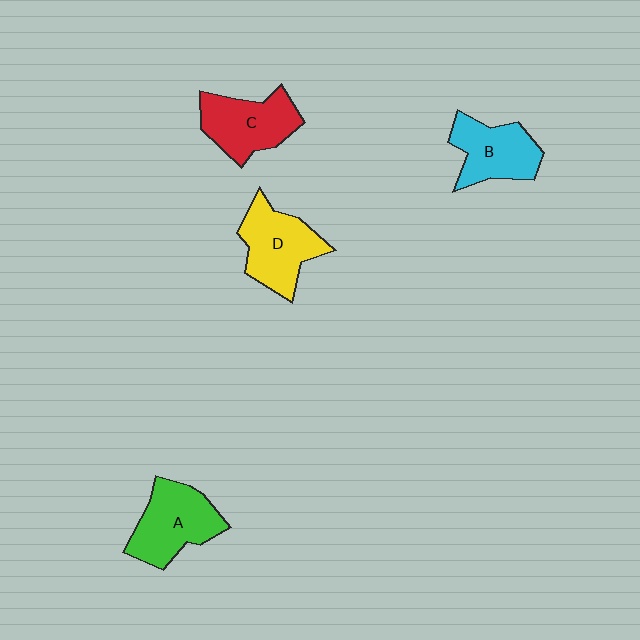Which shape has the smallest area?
Shape B (cyan).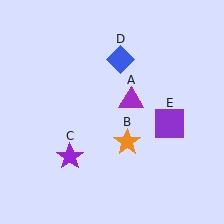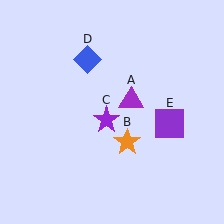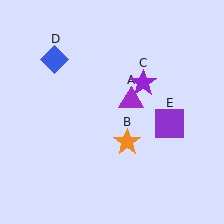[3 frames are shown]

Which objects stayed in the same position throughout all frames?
Purple triangle (object A) and orange star (object B) and purple square (object E) remained stationary.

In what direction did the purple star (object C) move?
The purple star (object C) moved up and to the right.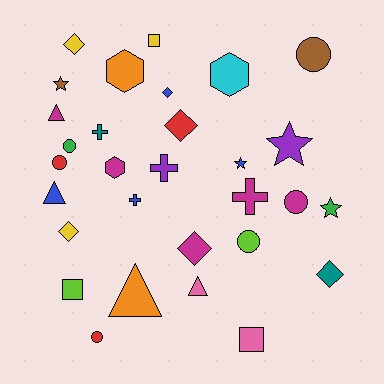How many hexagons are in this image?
There are 3 hexagons.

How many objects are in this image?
There are 30 objects.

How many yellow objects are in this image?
There are 3 yellow objects.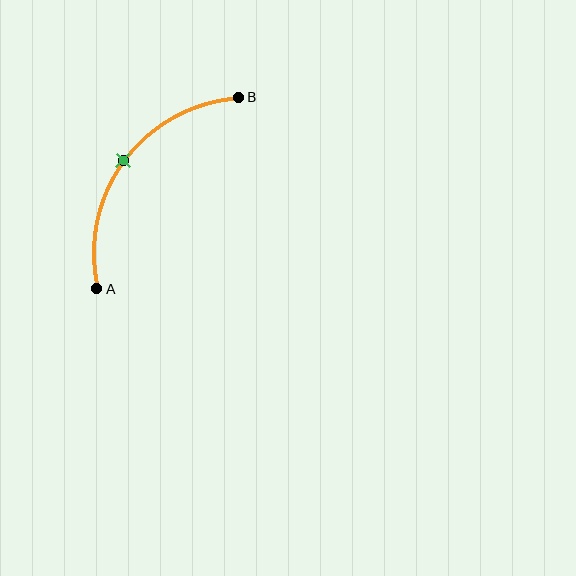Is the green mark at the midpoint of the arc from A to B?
Yes. The green mark lies on the arc at equal arc-length from both A and B — it is the arc midpoint.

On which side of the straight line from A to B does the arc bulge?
The arc bulges above and to the left of the straight line connecting A and B.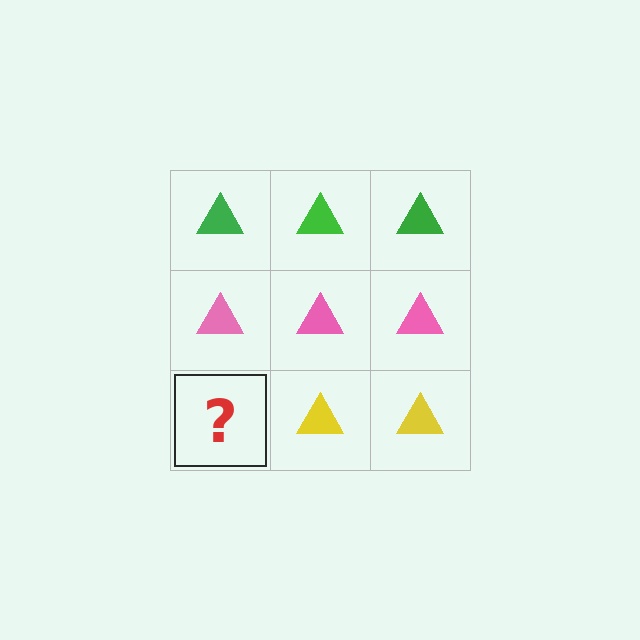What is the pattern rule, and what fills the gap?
The rule is that each row has a consistent color. The gap should be filled with a yellow triangle.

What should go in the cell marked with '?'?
The missing cell should contain a yellow triangle.